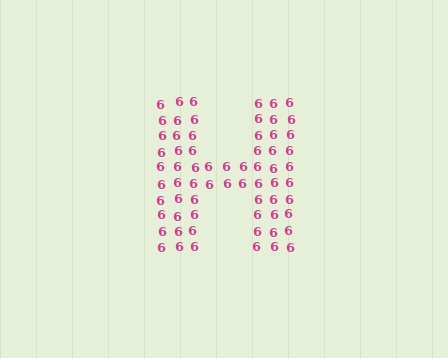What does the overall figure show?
The overall figure shows the letter H.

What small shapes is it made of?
It is made of small digit 6's.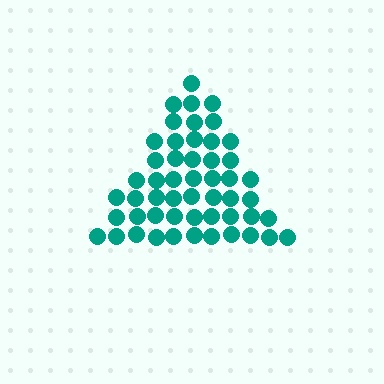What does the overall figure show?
The overall figure shows a triangle.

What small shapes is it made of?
It is made of small circles.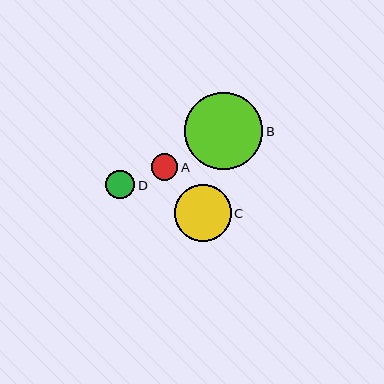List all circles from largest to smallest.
From largest to smallest: B, C, D, A.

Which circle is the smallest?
Circle A is the smallest with a size of approximately 26 pixels.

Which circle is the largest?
Circle B is the largest with a size of approximately 78 pixels.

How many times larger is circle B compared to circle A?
Circle B is approximately 3.0 times the size of circle A.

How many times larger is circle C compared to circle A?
Circle C is approximately 2.2 times the size of circle A.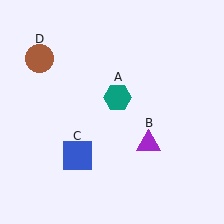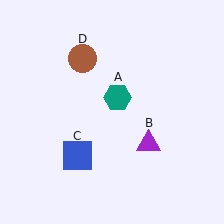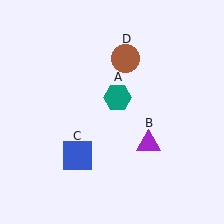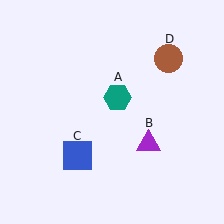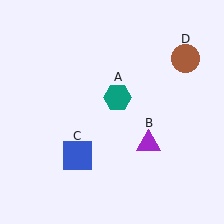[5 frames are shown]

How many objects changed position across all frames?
1 object changed position: brown circle (object D).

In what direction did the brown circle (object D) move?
The brown circle (object D) moved right.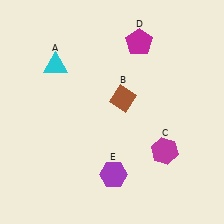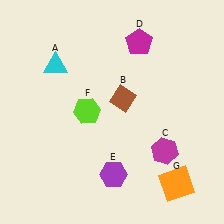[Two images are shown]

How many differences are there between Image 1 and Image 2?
There are 2 differences between the two images.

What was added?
A lime hexagon (F), an orange square (G) were added in Image 2.